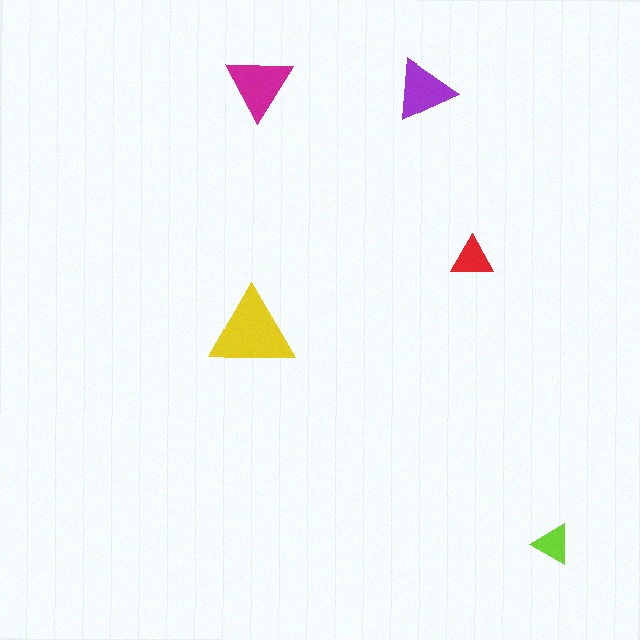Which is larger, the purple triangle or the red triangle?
The purple one.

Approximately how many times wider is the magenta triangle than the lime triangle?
About 1.5 times wider.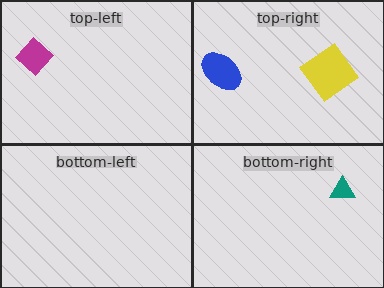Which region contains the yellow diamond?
The top-right region.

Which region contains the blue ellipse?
The top-right region.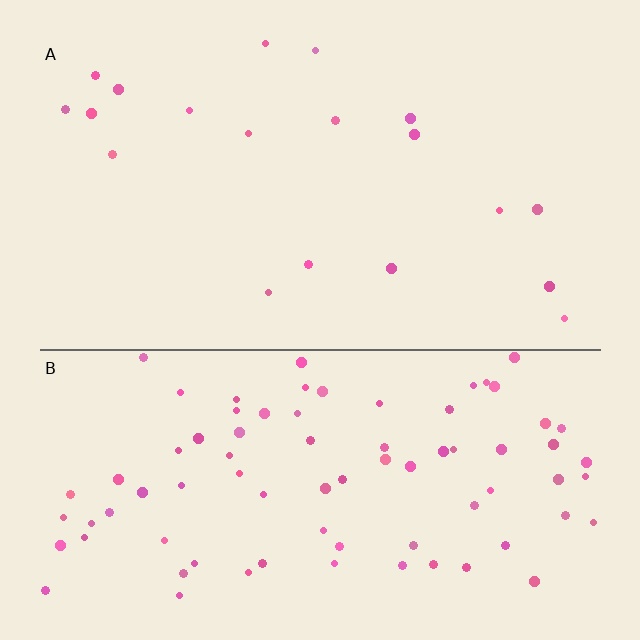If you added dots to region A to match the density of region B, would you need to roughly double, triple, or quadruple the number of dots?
Approximately quadruple.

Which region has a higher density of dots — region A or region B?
B (the bottom).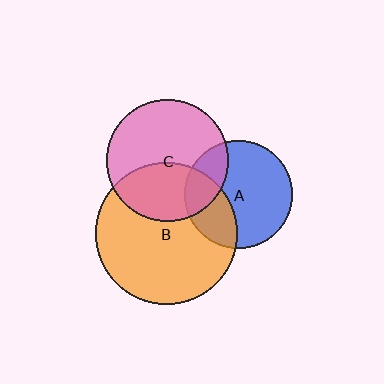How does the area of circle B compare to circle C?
Approximately 1.4 times.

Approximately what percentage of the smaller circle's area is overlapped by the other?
Approximately 40%.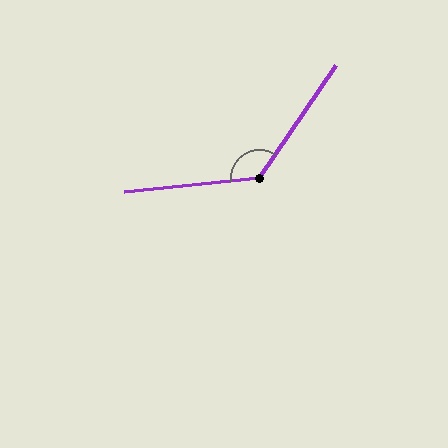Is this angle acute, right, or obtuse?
It is obtuse.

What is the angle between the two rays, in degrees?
Approximately 130 degrees.